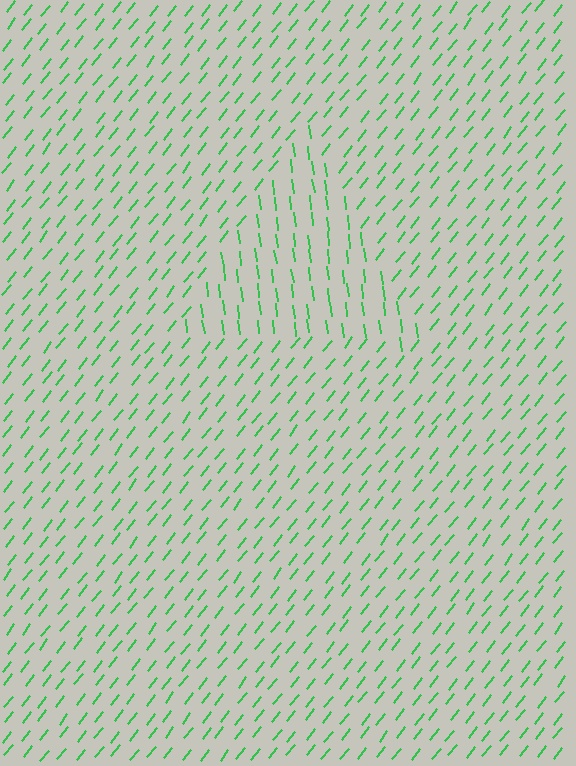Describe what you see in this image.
The image is filled with small green line segments. A triangle region in the image has lines oriented differently from the surrounding lines, creating a visible texture boundary.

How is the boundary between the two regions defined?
The boundary is defined purely by a change in line orientation (approximately 45 degrees difference). All lines are the same color and thickness.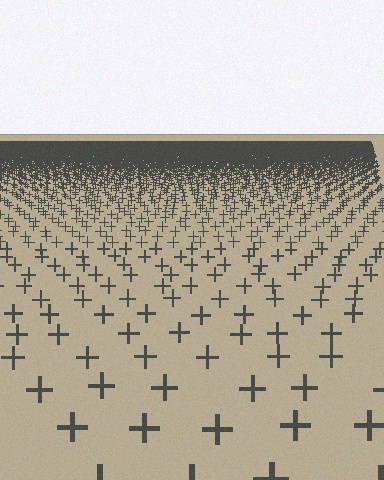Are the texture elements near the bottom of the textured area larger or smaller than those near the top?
Larger. Near the bottom, elements are closer to the viewer and appear at a bigger on-screen size.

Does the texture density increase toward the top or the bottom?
Density increases toward the top.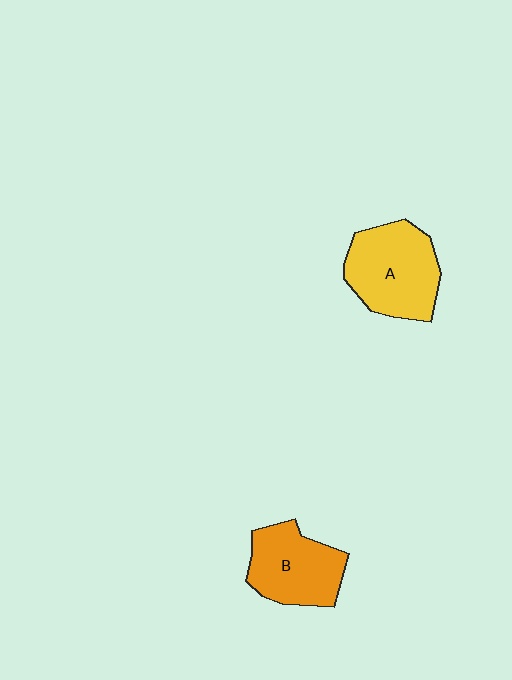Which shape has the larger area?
Shape A (yellow).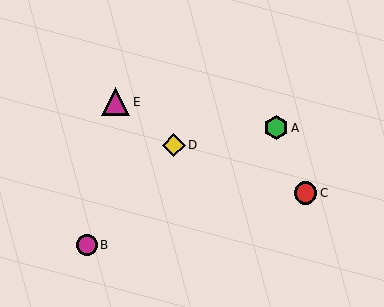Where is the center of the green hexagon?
The center of the green hexagon is at (276, 128).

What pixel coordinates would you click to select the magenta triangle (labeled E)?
Click at (116, 102) to select the magenta triangle E.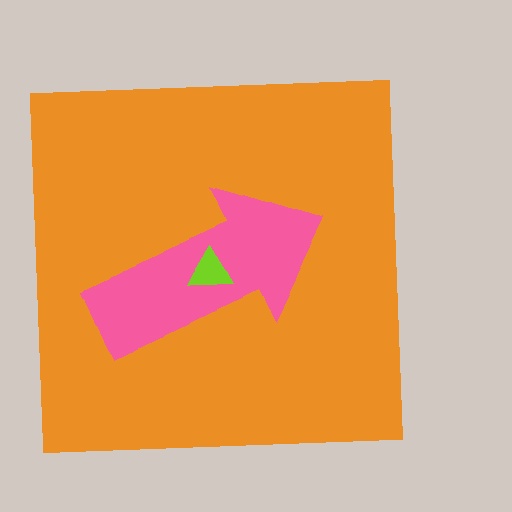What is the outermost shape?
The orange square.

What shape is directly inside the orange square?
The pink arrow.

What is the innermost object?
The lime triangle.